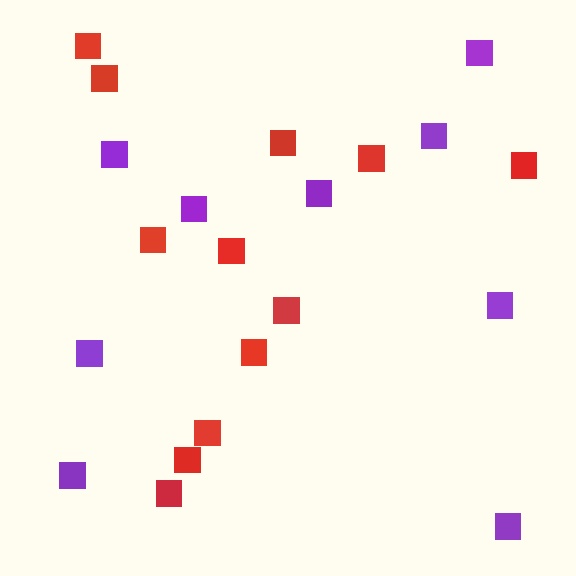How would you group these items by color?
There are 2 groups: one group of red squares (12) and one group of purple squares (9).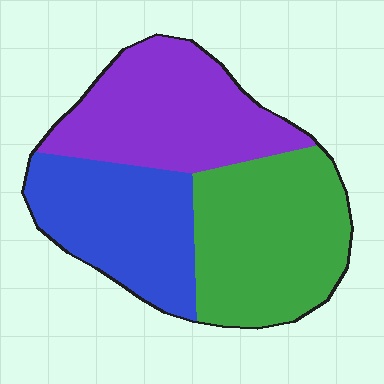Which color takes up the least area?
Blue, at roughly 30%.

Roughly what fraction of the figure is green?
Green covers roughly 35% of the figure.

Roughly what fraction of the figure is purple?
Purple takes up about one third (1/3) of the figure.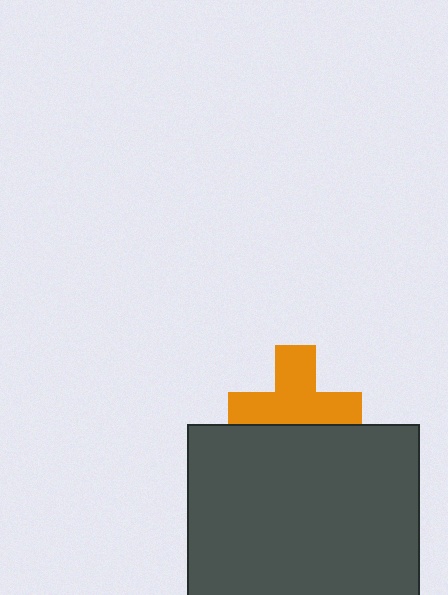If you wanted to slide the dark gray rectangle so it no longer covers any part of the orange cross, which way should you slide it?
Slide it down — that is the most direct way to separate the two shapes.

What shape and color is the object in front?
The object in front is a dark gray rectangle.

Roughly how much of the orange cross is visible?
Most of it is visible (roughly 66%).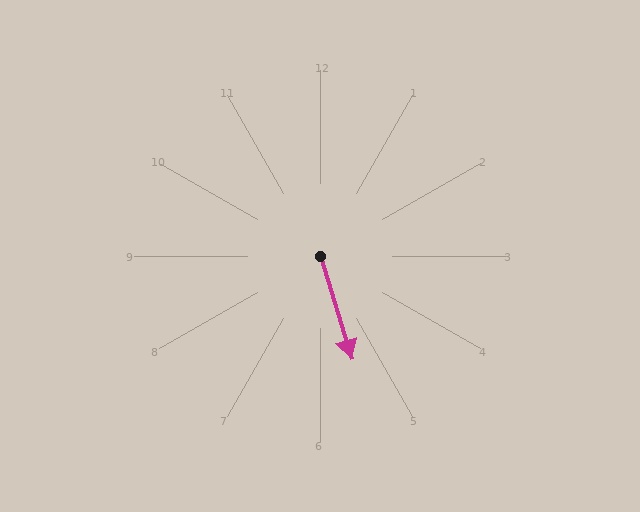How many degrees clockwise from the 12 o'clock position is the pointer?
Approximately 163 degrees.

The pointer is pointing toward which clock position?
Roughly 5 o'clock.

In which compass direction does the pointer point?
South.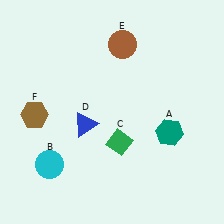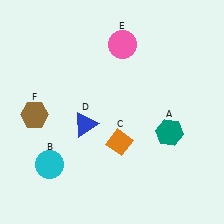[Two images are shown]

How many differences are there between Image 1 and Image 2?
There are 2 differences between the two images.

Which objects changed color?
C changed from green to orange. E changed from brown to pink.